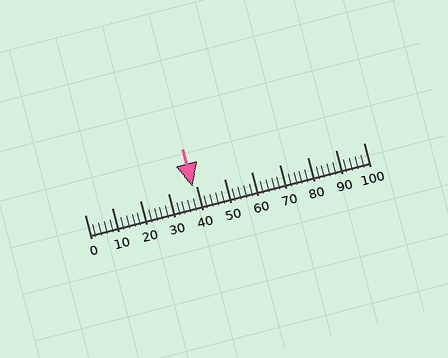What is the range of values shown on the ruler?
The ruler shows values from 0 to 100.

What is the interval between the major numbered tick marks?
The major tick marks are spaced 10 units apart.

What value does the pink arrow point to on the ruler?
The pink arrow points to approximately 39.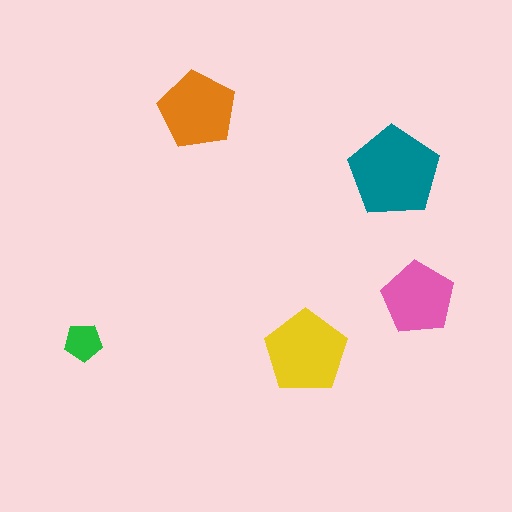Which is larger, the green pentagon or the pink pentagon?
The pink one.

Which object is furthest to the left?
The green pentagon is leftmost.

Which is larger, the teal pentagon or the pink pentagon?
The teal one.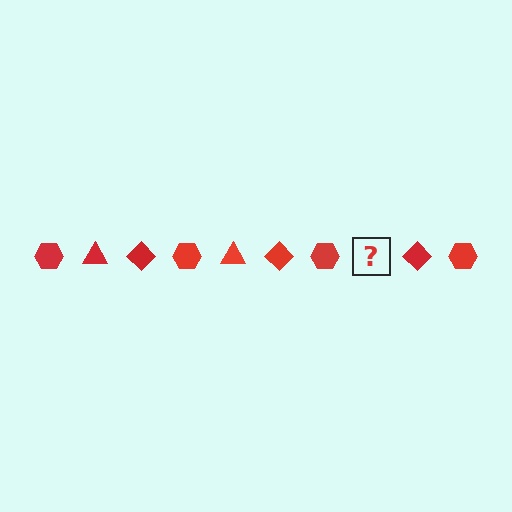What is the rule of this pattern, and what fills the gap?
The rule is that the pattern cycles through hexagon, triangle, diamond shapes in red. The gap should be filled with a red triangle.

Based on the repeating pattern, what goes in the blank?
The blank should be a red triangle.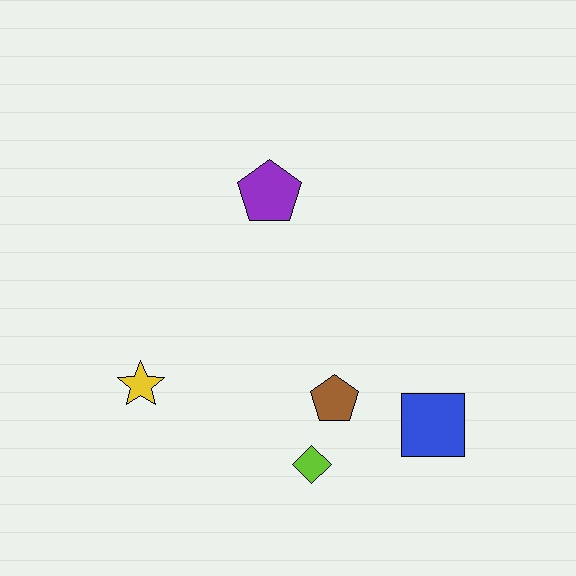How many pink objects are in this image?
There are no pink objects.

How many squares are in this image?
There is 1 square.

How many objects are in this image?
There are 5 objects.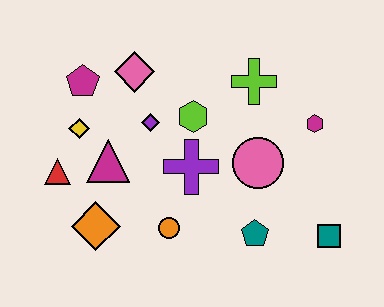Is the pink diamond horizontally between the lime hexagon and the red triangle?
Yes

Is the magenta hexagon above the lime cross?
No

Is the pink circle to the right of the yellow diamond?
Yes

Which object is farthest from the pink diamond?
The teal square is farthest from the pink diamond.